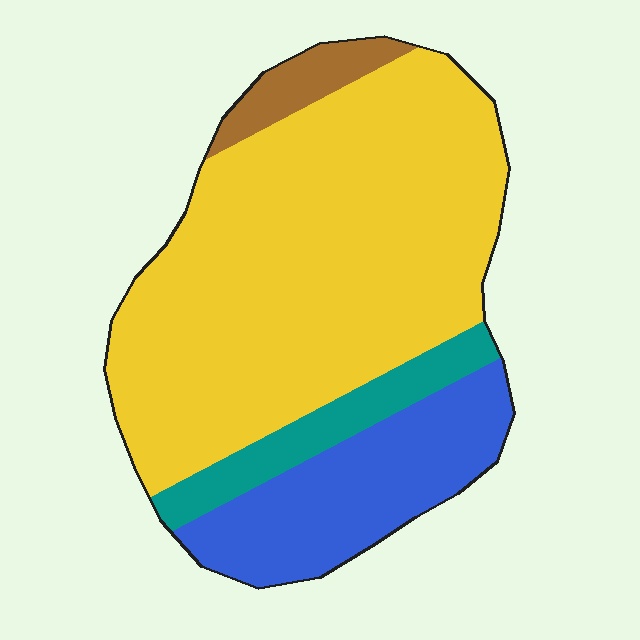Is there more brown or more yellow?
Yellow.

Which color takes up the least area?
Brown, at roughly 5%.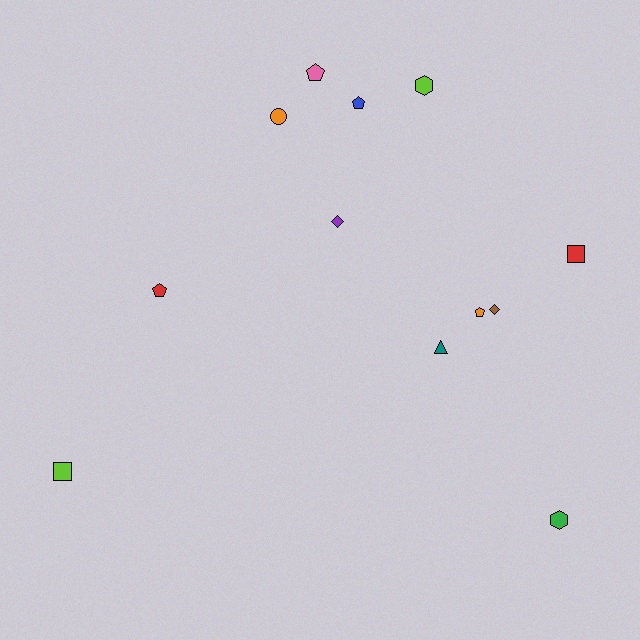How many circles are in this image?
There is 1 circle.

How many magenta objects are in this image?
There are no magenta objects.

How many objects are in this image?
There are 12 objects.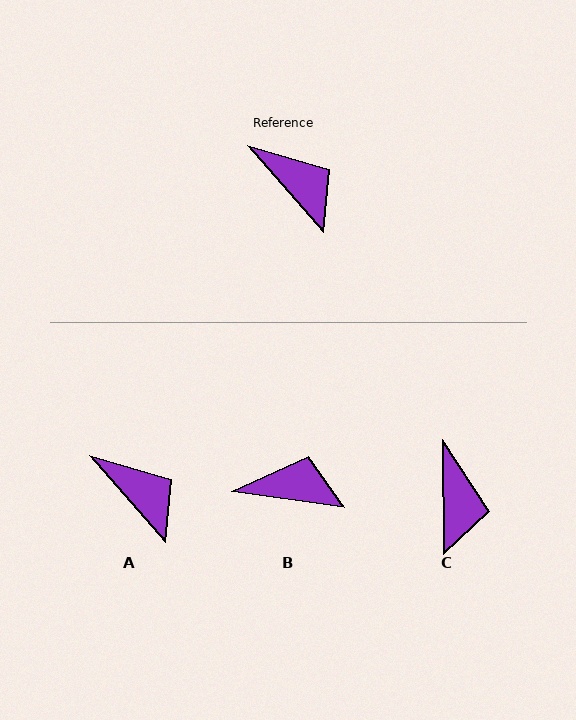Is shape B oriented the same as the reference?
No, it is off by about 41 degrees.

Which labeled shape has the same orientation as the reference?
A.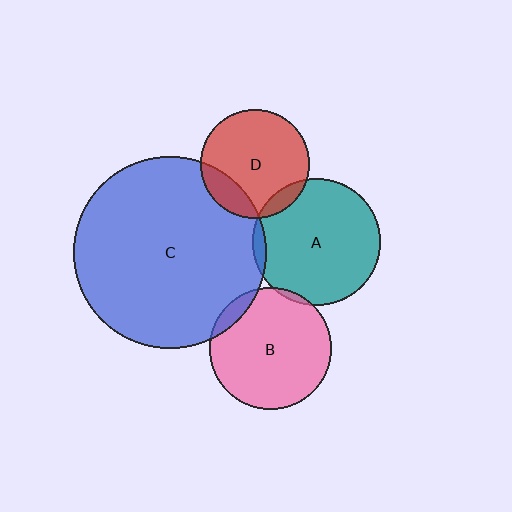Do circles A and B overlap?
Yes.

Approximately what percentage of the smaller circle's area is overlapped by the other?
Approximately 5%.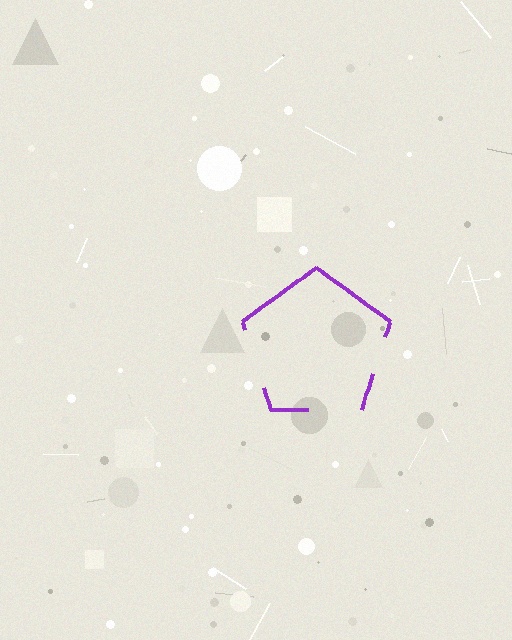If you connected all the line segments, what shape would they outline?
They would outline a pentagon.